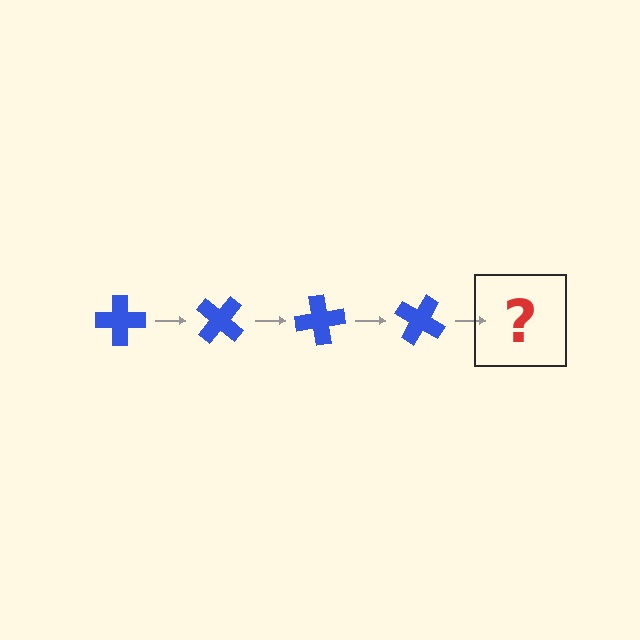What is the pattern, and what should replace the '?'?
The pattern is that the cross rotates 40 degrees each step. The '?' should be a blue cross rotated 160 degrees.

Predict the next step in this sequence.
The next step is a blue cross rotated 160 degrees.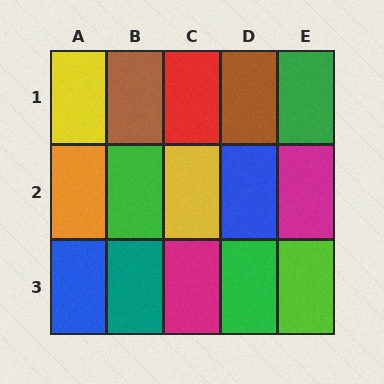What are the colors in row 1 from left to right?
Yellow, brown, red, brown, green.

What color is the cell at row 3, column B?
Teal.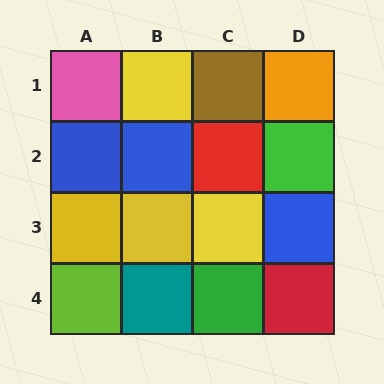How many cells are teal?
1 cell is teal.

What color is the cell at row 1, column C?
Brown.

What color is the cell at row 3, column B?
Yellow.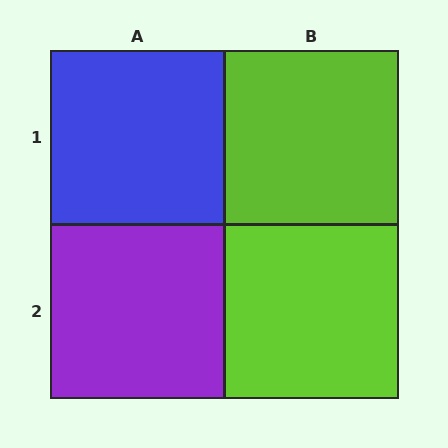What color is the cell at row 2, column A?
Purple.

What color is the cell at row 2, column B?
Lime.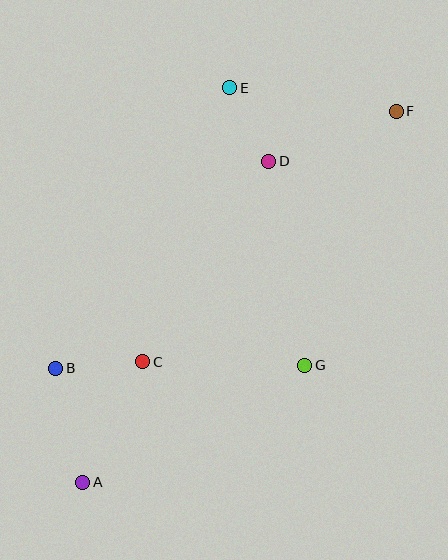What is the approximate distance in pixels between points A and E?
The distance between A and E is approximately 421 pixels.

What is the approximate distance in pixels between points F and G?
The distance between F and G is approximately 270 pixels.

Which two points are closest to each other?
Points D and E are closest to each other.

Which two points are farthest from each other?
Points A and F are farthest from each other.